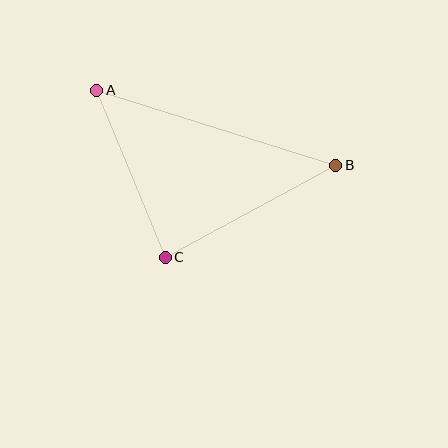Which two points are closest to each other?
Points A and C are closest to each other.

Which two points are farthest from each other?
Points A and B are farthest from each other.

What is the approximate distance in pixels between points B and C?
The distance between B and C is approximately 194 pixels.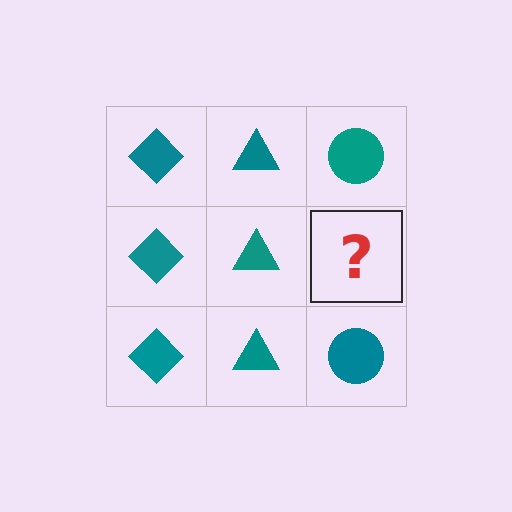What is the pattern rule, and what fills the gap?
The rule is that each column has a consistent shape. The gap should be filled with a teal circle.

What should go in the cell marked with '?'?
The missing cell should contain a teal circle.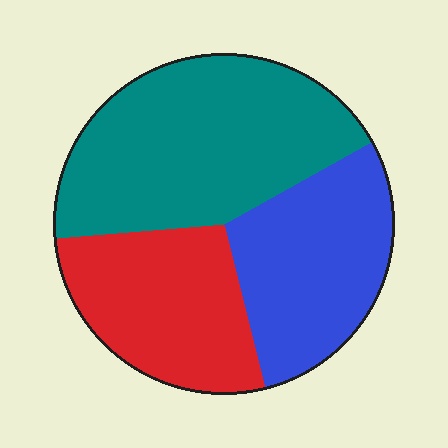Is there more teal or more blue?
Teal.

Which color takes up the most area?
Teal, at roughly 45%.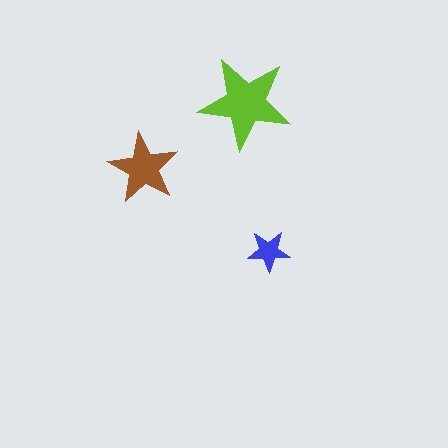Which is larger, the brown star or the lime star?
The lime one.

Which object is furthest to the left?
The brown star is leftmost.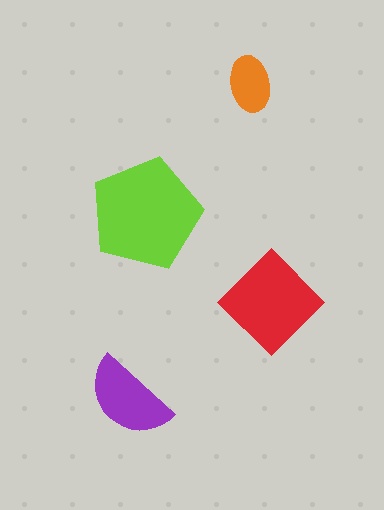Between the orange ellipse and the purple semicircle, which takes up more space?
The purple semicircle.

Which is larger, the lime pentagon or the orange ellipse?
The lime pentagon.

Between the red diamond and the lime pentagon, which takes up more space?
The lime pentagon.